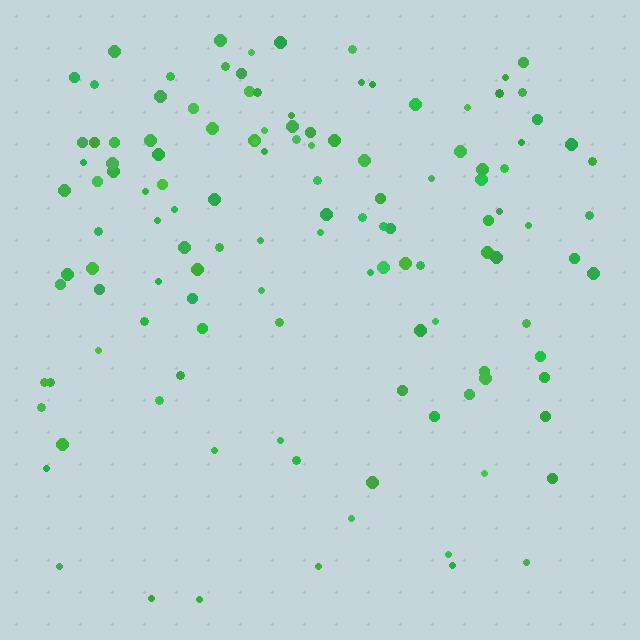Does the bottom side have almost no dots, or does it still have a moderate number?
Still a moderate number, just noticeably fewer than the top.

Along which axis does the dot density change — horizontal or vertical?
Vertical.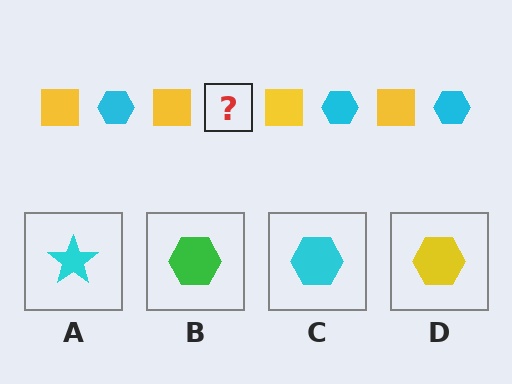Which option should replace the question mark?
Option C.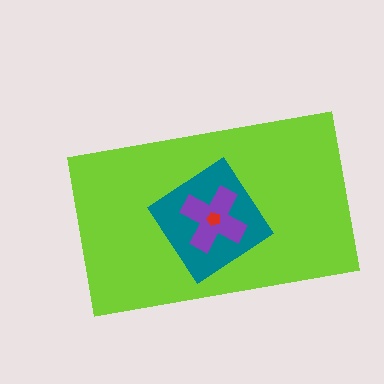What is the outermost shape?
The lime rectangle.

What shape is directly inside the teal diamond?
The purple cross.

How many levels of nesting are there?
4.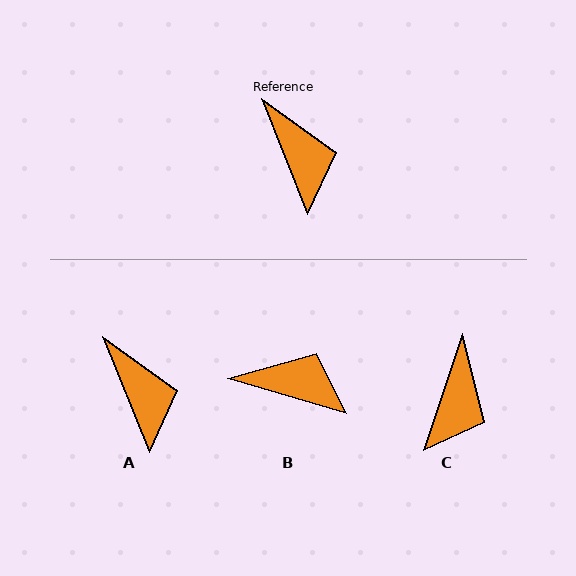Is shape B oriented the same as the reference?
No, it is off by about 52 degrees.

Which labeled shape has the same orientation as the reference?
A.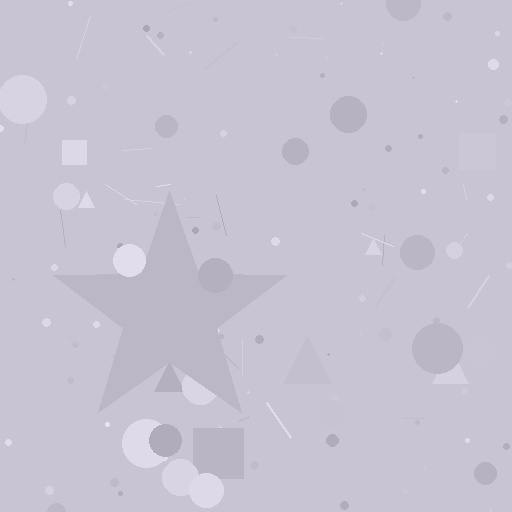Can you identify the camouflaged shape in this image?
The camouflaged shape is a star.